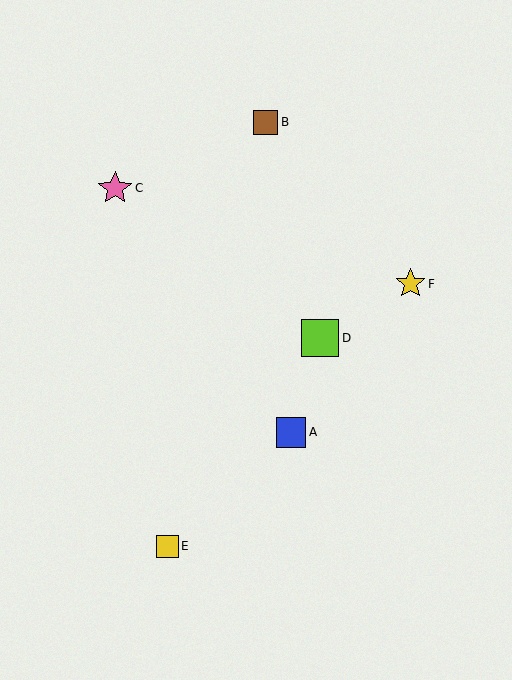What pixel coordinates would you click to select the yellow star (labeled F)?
Click at (411, 284) to select the yellow star F.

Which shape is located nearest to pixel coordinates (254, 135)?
The brown square (labeled B) at (265, 122) is nearest to that location.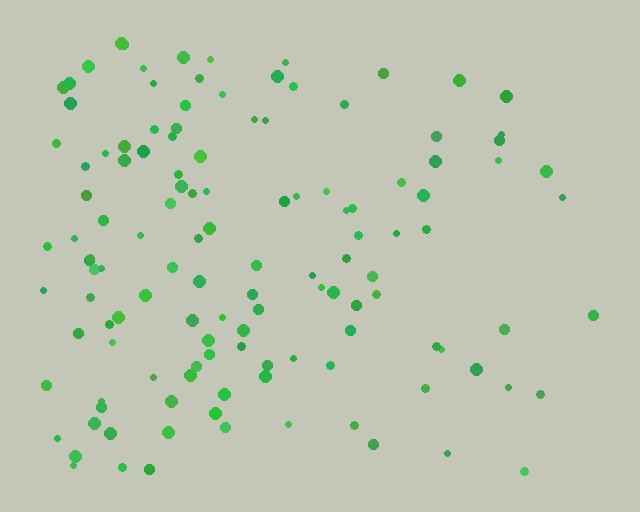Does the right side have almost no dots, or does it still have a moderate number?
Still a moderate number, just noticeably fewer than the left.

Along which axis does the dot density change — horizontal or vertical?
Horizontal.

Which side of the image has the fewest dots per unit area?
The right.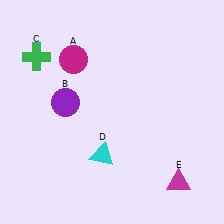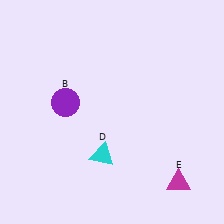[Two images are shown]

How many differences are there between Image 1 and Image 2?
There are 2 differences between the two images.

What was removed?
The green cross (C), the magenta circle (A) were removed in Image 2.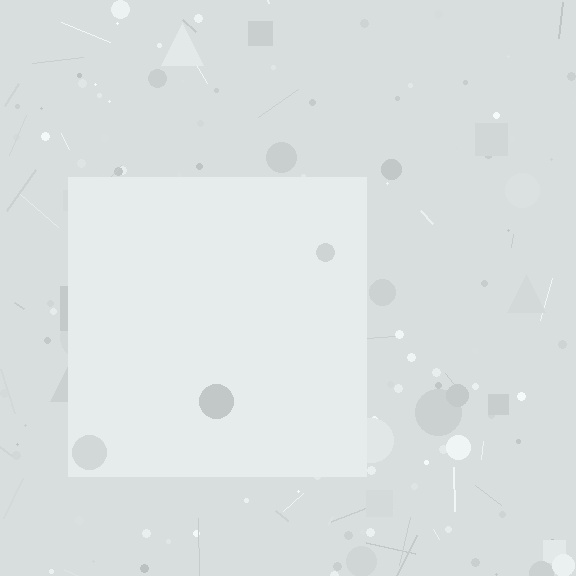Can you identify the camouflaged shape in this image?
The camouflaged shape is a square.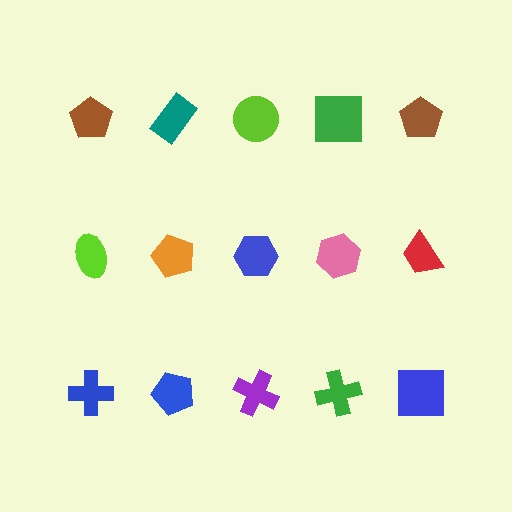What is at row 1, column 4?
A green square.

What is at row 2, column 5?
A red trapezoid.